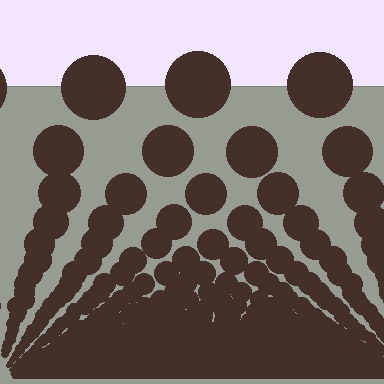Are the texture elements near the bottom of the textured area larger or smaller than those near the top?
Smaller. The gradient is inverted — elements near the bottom are smaller and denser.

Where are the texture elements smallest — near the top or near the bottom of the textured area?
Near the bottom.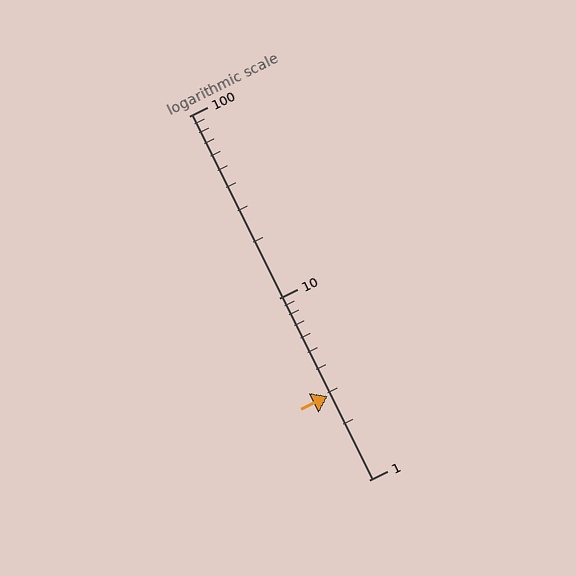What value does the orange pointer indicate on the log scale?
The pointer indicates approximately 2.9.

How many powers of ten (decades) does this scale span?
The scale spans 2 decades, from 1 to 100.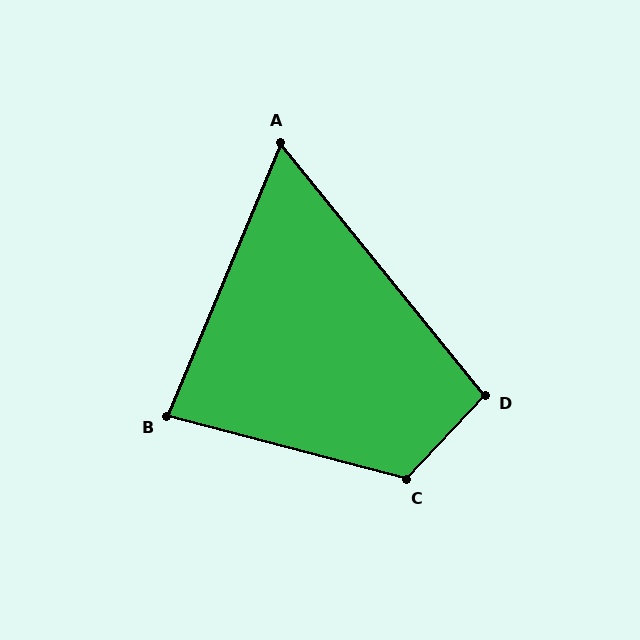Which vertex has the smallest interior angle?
A, at approximately 62 degrees.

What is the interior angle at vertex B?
Approximately 82 degrees (acute).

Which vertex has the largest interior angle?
C, at approximately 118 degrees.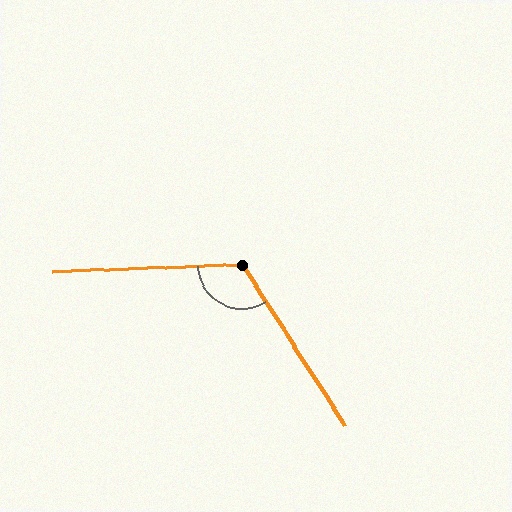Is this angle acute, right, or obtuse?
It is obtuse.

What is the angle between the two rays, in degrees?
Approximately 120 degrees.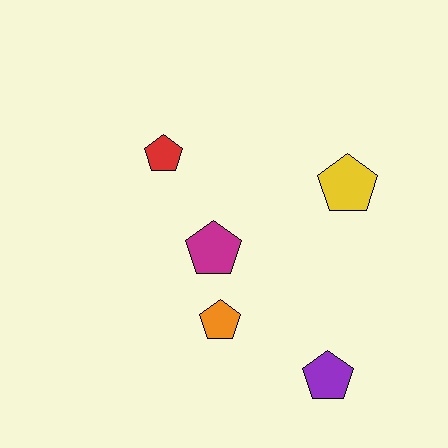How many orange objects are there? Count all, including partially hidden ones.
There is 1 orange object.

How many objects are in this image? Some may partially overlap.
There are 5 objects.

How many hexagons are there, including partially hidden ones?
There are no hexagons.